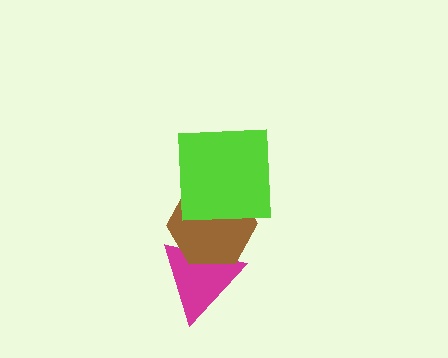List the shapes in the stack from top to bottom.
From top to bottom: the lime square, the brown hexagon, the magenta triangle.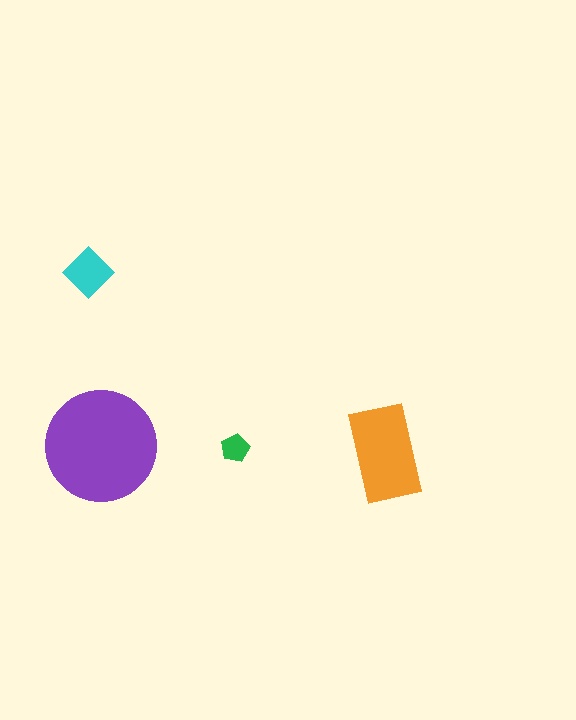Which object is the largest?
The purple circle.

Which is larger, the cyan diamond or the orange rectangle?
The orange rectangle.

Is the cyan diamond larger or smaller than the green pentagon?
Larger.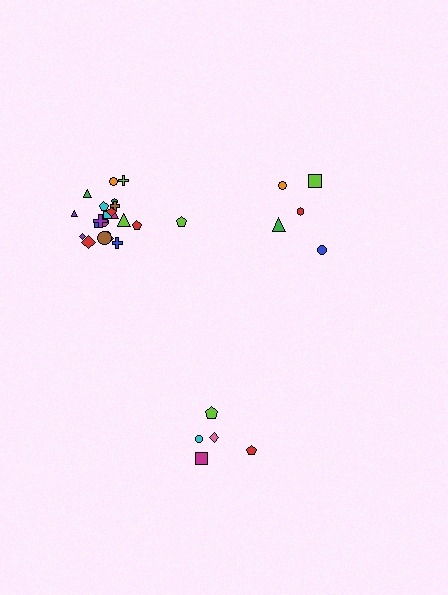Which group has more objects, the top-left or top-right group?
The top-left group.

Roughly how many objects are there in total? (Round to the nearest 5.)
Roughly 30 objects in total.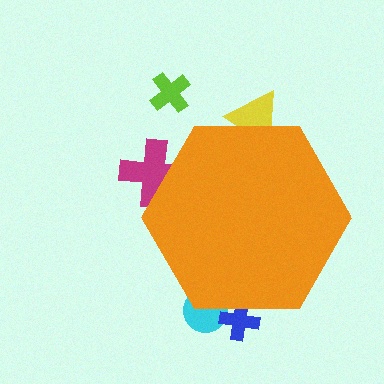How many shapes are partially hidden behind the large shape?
4 shapes are partially hidden.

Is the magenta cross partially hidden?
Yes, the magenta cross is partially hidden behind the orange hexagon.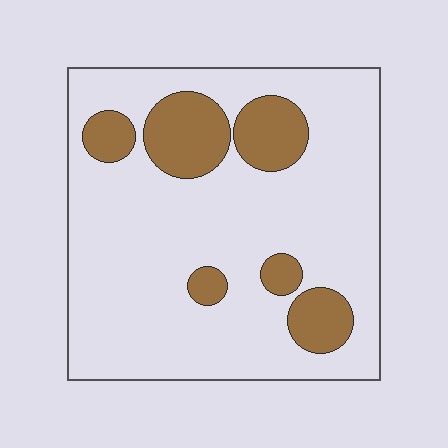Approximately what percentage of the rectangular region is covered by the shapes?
Approximately 20%.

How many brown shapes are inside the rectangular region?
6.